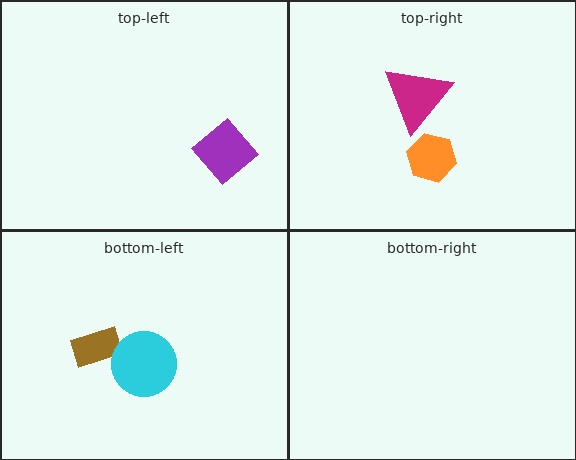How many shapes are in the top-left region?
1.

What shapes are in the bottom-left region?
The brown rectangle, the cyan circle.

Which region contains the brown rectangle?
The bottom-left region.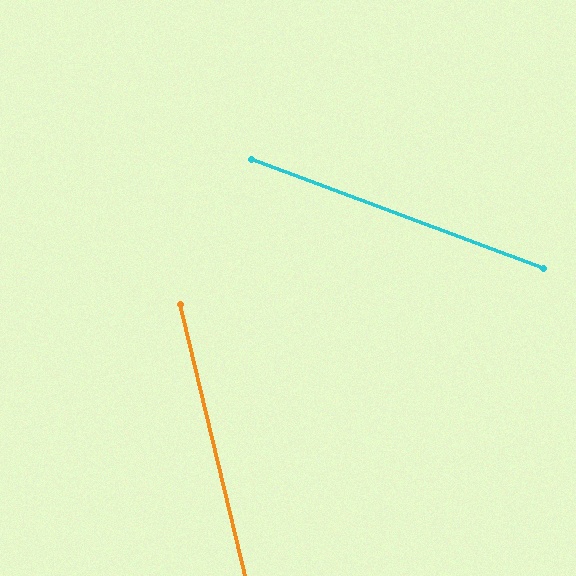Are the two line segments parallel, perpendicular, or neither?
Neither parallel nor perpendicular — they differ by about 56°.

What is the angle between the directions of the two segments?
Approximately 56 degrees.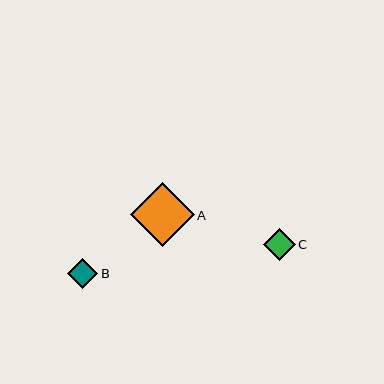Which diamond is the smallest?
Diamond B is the smallest with a size of approximately 31 pixels.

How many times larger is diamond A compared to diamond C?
Diamond A is approximately 2.0 times the size of diamond C.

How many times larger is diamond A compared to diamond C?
Diamond A is approximately 2.0 times the size of diamond C.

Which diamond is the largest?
Diamond A is the largest with a size of approximately 63 pixels.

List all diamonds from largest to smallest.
From largest to smallest: A, C, B.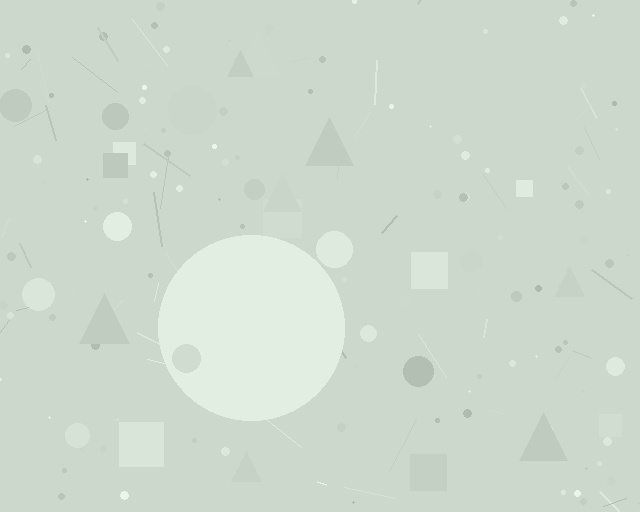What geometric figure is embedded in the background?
A circle is embedded in the background.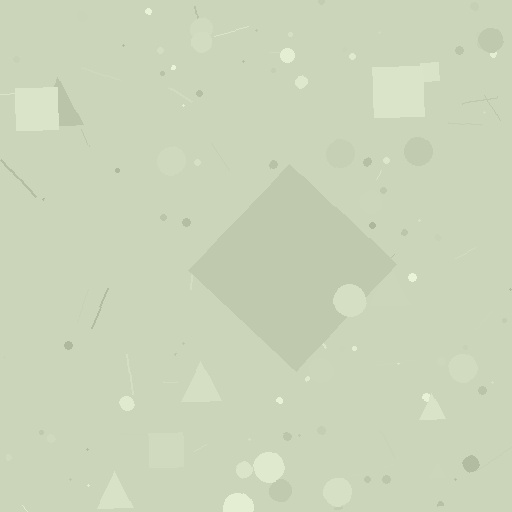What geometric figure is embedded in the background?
A diamond is embedded in the background.